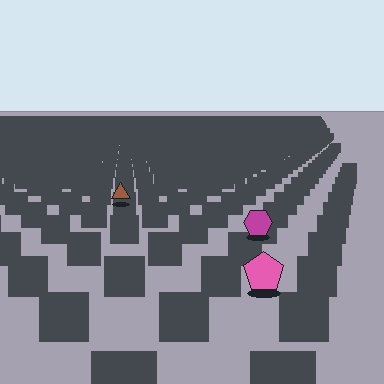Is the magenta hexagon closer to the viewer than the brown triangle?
Yes. The magenta hexagon is closer — you can tell from the texture gradient: the ground texture is coarser near it.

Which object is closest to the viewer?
The pink pentagon is closest. The texture marks near it are larger and more spread out.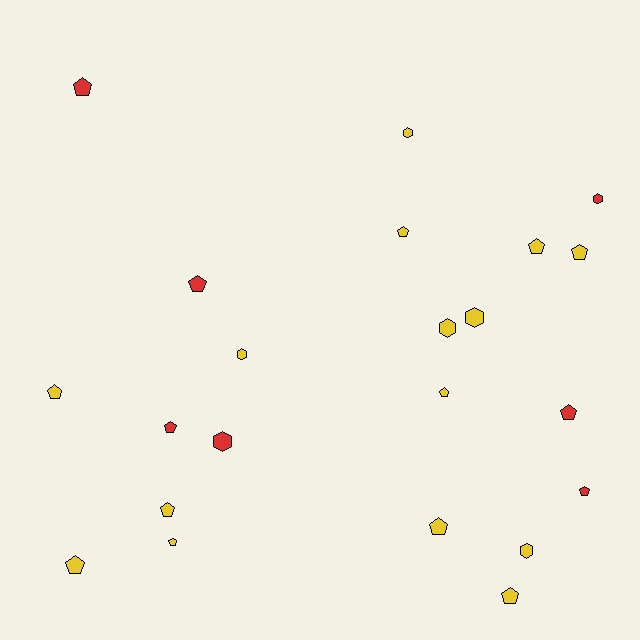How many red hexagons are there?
There are 2 red hexagons.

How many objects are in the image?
There are 22 objects.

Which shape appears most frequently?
Pentagon, with 15 objects.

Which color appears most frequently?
Yellow, with 15 objects.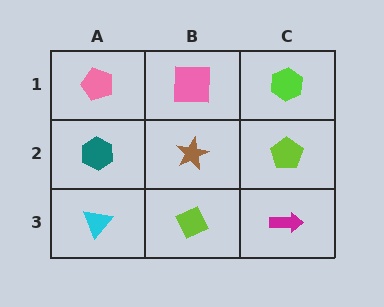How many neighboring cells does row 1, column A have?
2.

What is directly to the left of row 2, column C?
A brown star.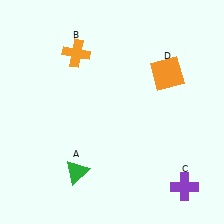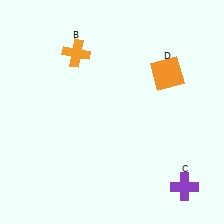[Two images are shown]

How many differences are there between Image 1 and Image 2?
There is 1 difference between the two images.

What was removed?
The green triangle (A) was removed in Image 2.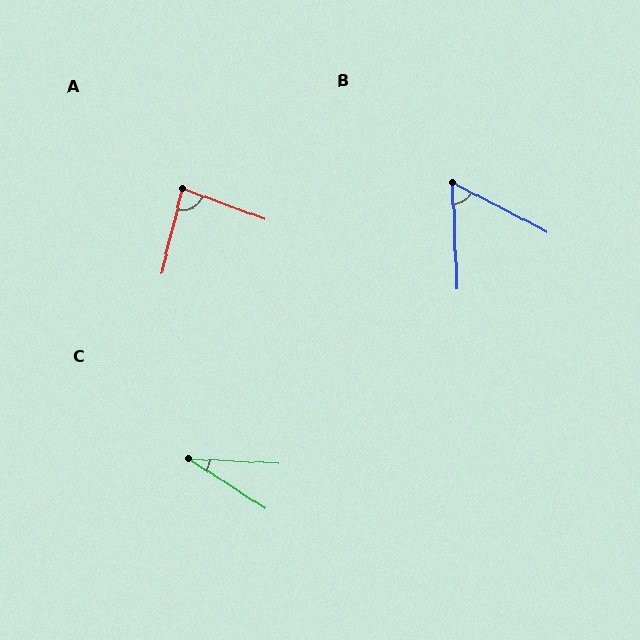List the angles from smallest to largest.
C (30°), B (60°), A (83°).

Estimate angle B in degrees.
Approximately 60 degrees.